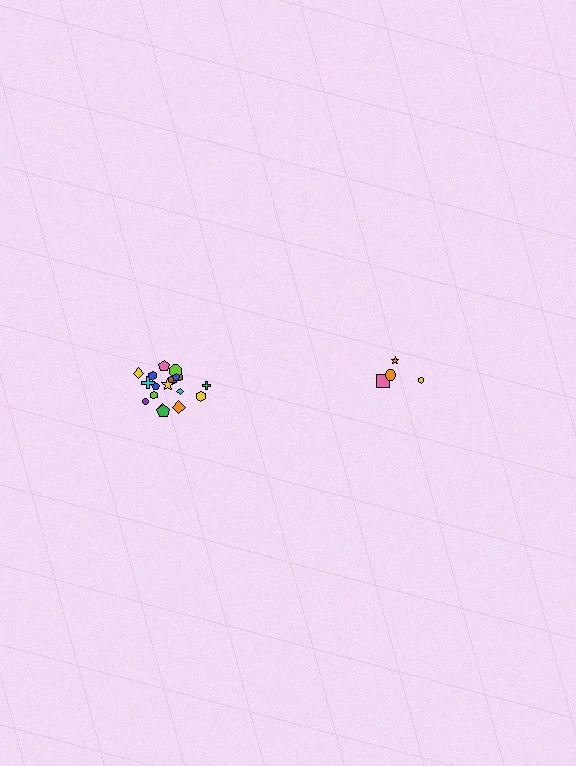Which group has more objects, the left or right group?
The left group.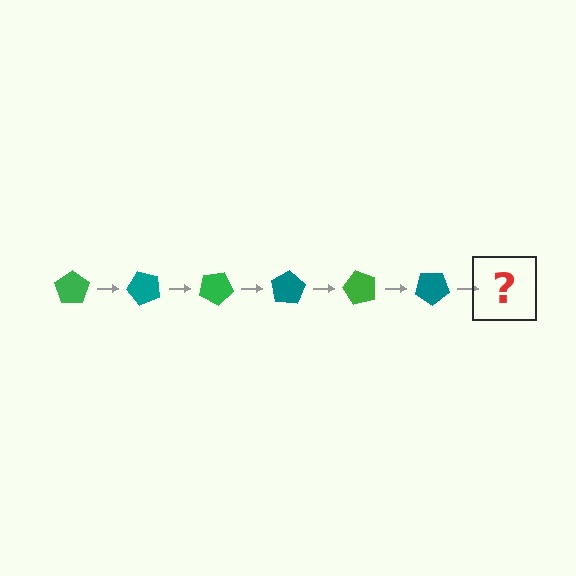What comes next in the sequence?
The next element should be a green pentagon, rotated 300 degrees from the start.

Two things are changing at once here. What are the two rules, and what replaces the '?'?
The two rules are that it rotates 50 degrees each step and the color cycles through green and teal. The '?' should be a green pentagon, rotated 300 degrees from the start.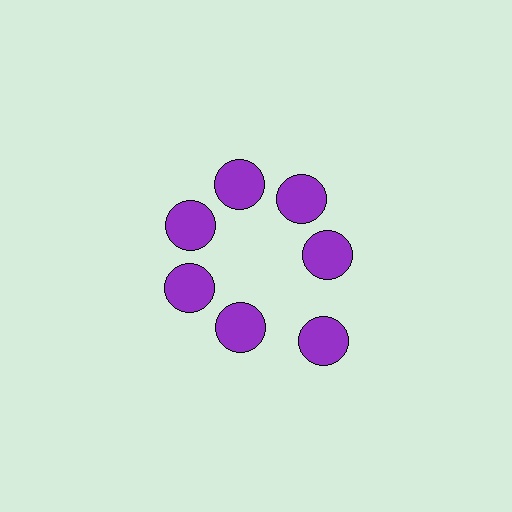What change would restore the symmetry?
The symmetry would be restored by moving it inward, back onto the ring so that all 7 circles sit at equal angles and equal distance from the center.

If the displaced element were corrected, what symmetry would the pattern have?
It would have 7-fold rotational symmetry — the pattern would map onto itself every 51 degrees.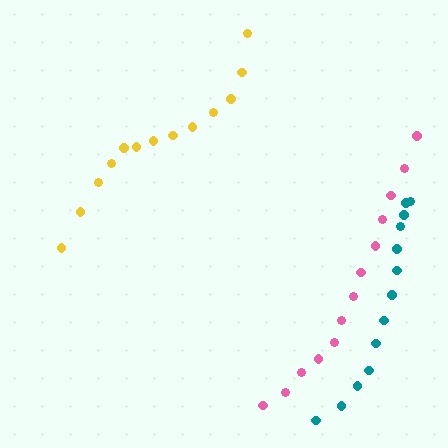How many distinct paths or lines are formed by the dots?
There are 3 distinct paths.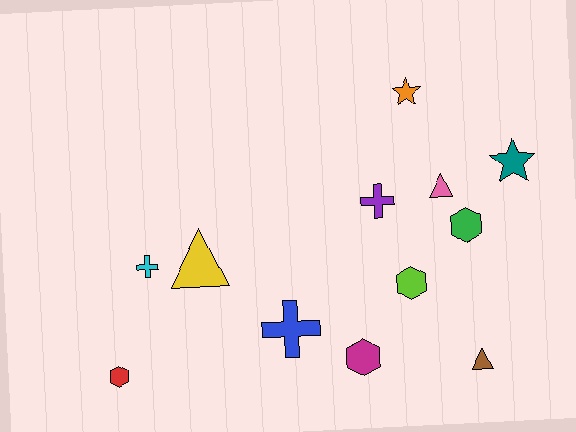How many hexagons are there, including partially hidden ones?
There are 4 hexagons.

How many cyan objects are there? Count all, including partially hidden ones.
There is 1 cyan object.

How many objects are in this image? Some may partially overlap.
There are 12 objects.